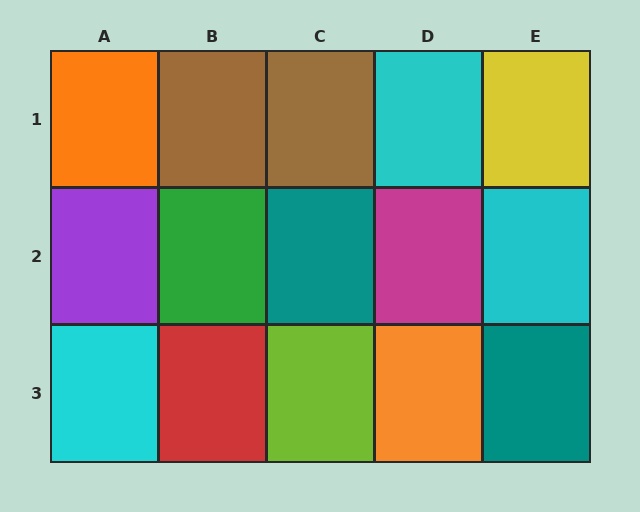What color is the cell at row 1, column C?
Brown.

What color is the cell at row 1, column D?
Cyan.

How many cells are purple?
1 cell is purple.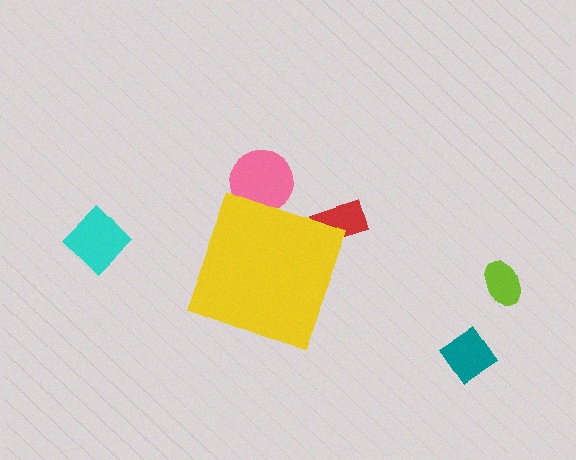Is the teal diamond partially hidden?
No, the teal diamond is fully visible.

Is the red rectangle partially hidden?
Yes, the red rectangle is partially hidden behind the yellow diamond.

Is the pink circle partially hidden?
Yes, the pink circle is partially hidden behind the yellow diamond.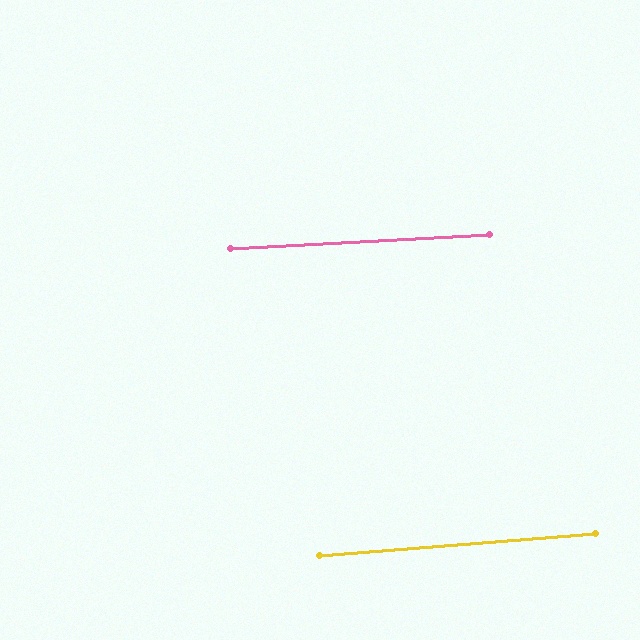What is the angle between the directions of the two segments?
Approximately 2 degrees.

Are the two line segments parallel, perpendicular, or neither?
Parallel — their directions differ by only 1.5°.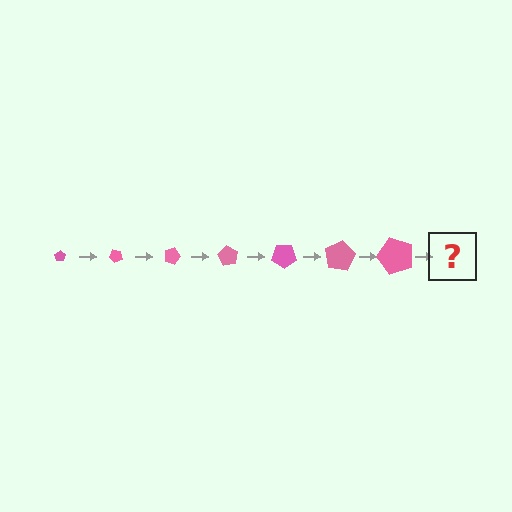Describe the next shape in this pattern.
It should be a pentagon, larger than the previous one and rotated 315 degrees from the start.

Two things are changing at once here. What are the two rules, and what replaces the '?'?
The two rules are that the pentagon grows larger each step and it rotates 45 degrees each step. The '?' should be a pentagon, larger than the previous one and rotated 315 degrees from the start.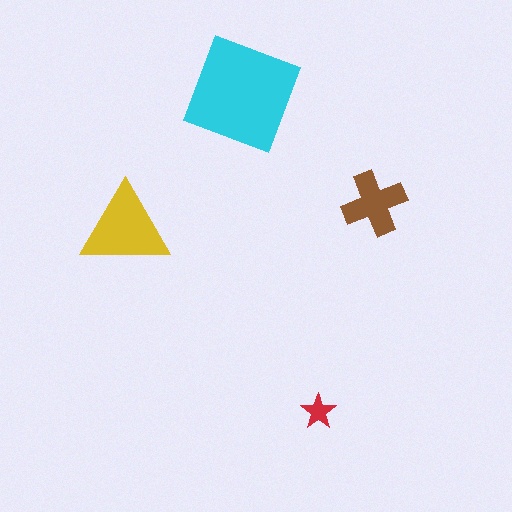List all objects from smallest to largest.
The red star, the brown cross, the yellow triangle, the cyan diamond.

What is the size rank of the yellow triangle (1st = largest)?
2nd.